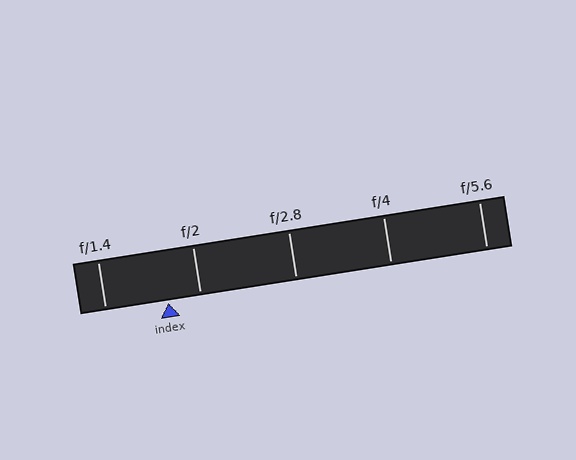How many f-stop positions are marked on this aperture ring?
There are 5 f-stop positions marked.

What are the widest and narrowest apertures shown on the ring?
The widest aperture shown is f/1.4 and the narrowest is f/5.6.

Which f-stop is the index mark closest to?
The index mark is closest to f/2.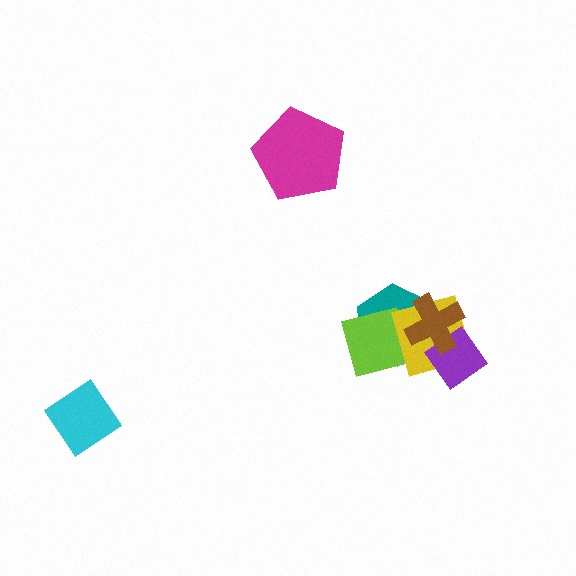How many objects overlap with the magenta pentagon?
0 objects overlap with the magenta pentagon.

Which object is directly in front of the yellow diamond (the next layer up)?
The purple diamond is directly in front of the yellow diamond.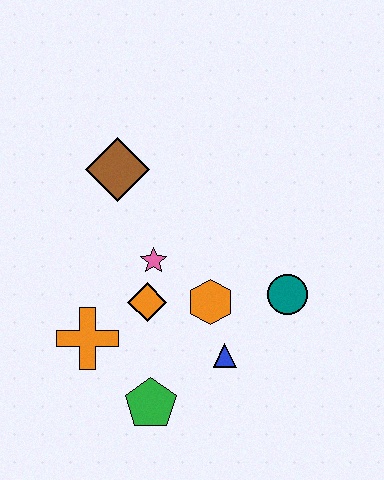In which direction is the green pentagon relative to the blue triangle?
The green pentagon is to the left of the blue triangle.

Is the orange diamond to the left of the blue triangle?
Yes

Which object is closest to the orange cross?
The orange diamond is closest to the orange cross.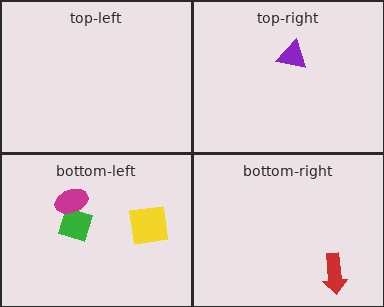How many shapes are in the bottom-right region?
1.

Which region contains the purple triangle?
The top-right region.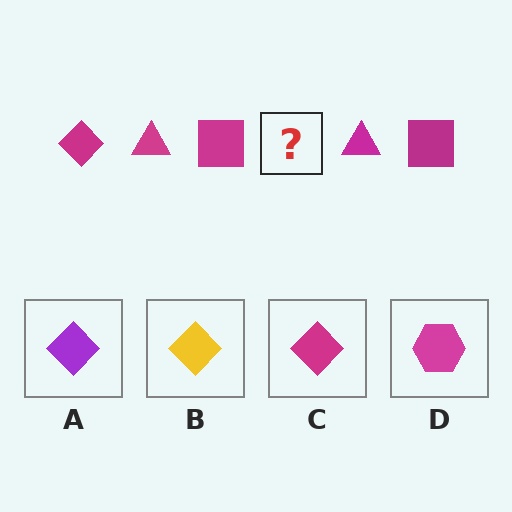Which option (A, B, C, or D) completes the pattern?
C.